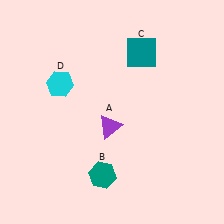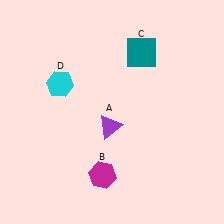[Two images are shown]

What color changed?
The hexagon (B) changed from teal in Image 1 to magenta in Image 2.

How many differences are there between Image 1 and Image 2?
There is 1 difference between the two images.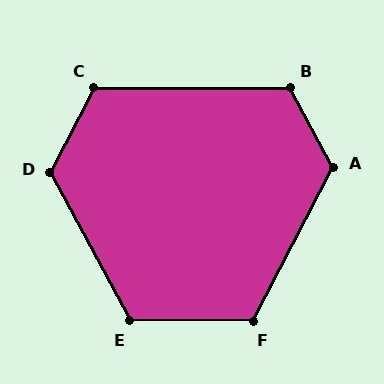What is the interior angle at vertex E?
Approximately 119 degrees (obtuse).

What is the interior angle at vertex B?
Approximately 118 degrees (obtuse).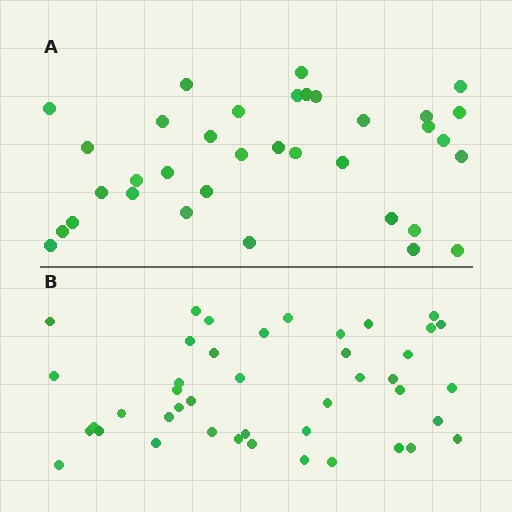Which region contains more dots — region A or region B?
Region B (the bottom region) has more dots.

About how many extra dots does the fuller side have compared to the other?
Region B has roughly 8 or so more dots than region A.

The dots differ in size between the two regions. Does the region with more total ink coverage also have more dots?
No. Region A has more total ink coverage because its dots are larger, but region B actually contains more individual dots. Total area can be misleading — the number of items is what matters here.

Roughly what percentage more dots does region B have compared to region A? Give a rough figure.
About 25% more.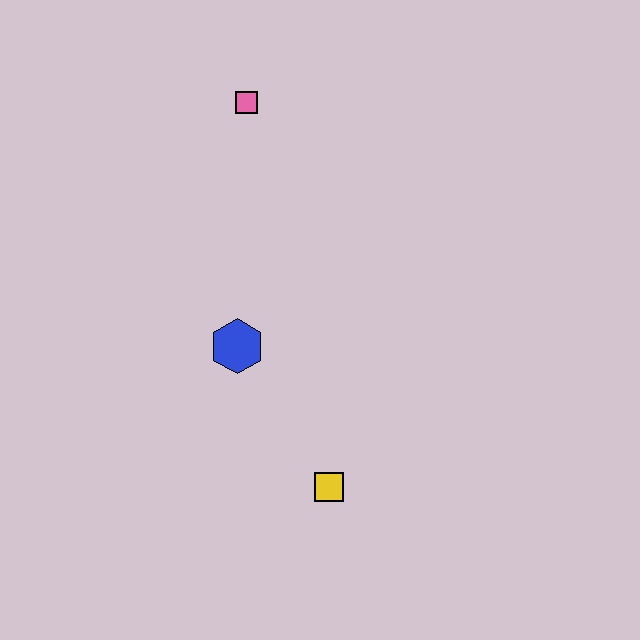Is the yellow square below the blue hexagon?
Yes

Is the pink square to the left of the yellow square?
Yes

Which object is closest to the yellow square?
The blue hexagon is closest to the yellow square.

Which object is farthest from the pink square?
The yellow square is farthest from the pink square.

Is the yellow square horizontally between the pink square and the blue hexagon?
No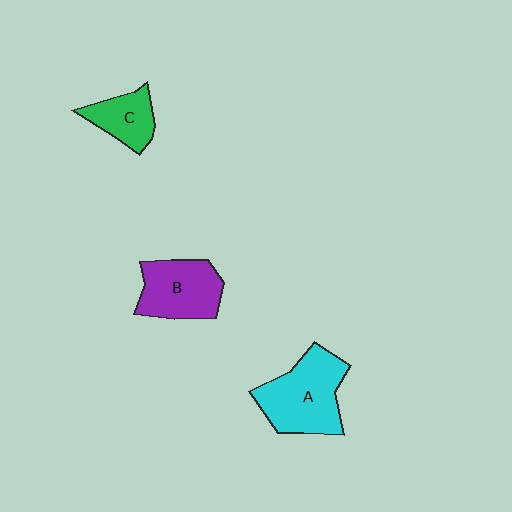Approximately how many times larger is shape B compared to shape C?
Approximately 1.5 times.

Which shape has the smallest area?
Shape C (green).